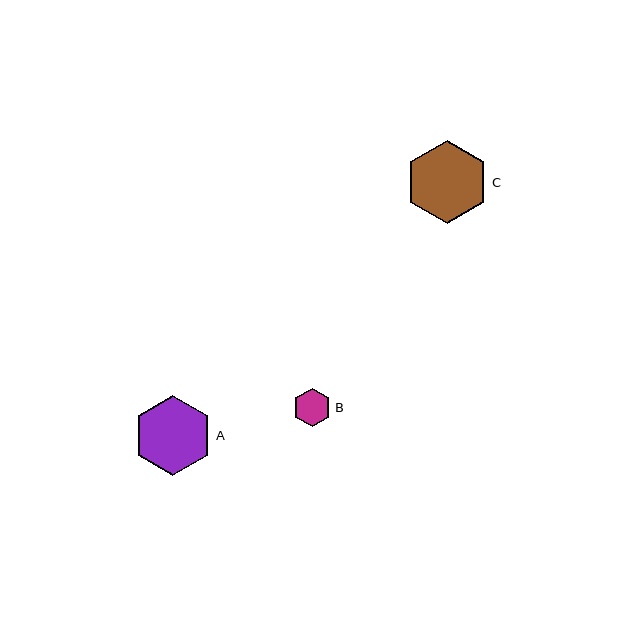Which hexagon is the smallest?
Hexagon B is the smallest with a size of approximately 38 pixels.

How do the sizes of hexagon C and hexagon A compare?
Hexagon C and hexagon A are approximately the same size.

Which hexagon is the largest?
Hexagon C is the largest with a size of approximately 84 pixels.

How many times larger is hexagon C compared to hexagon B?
Hexagon C is approximately 2.2 times the size of hexagon B.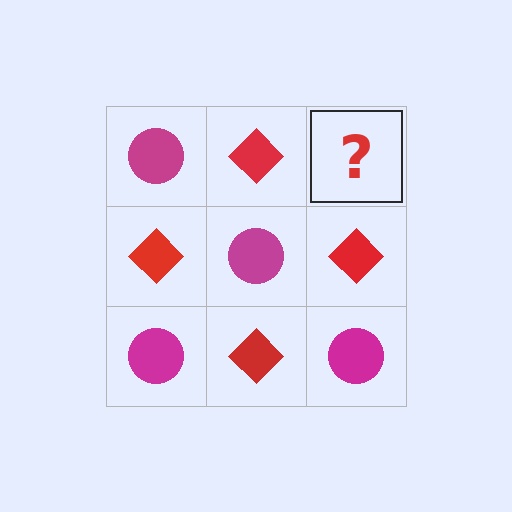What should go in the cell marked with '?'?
The missing cell should contain a magenta circle.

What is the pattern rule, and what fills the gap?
The rule is that it alternates magenta circle and red diamond in a checkerboard pattern. The gap should be filled with a magenta circle.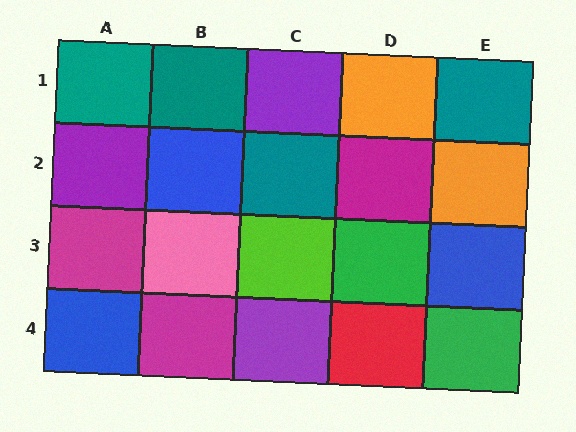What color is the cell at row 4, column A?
Blue.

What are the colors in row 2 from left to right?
Purple, blue, teal, magenta, orange.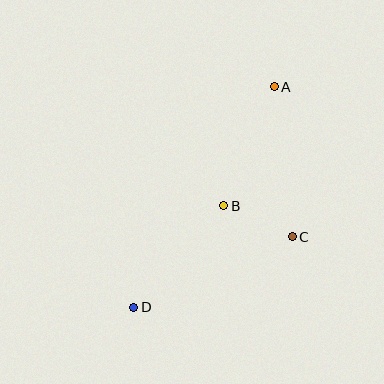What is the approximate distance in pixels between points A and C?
The distance between A and C is approximately 151 pixels.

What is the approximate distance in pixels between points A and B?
The distance between A and B is approximately 129 pixels.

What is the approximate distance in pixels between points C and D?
The distance between C and D is approximately 174 pixels.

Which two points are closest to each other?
Points B and C are closest to each other.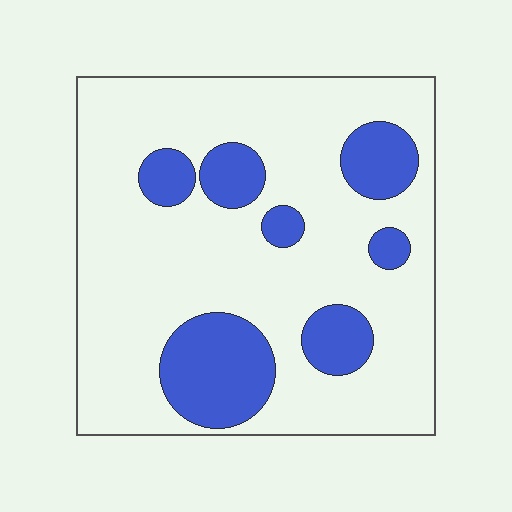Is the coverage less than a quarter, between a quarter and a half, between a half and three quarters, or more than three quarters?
Less than a quarter.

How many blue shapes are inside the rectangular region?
7.